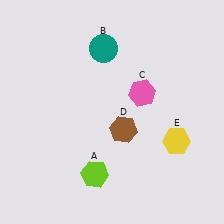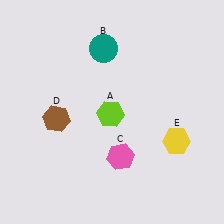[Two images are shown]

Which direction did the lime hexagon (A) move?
The lime hexagon (A) moved up.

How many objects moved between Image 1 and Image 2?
3 objects moved between the two images.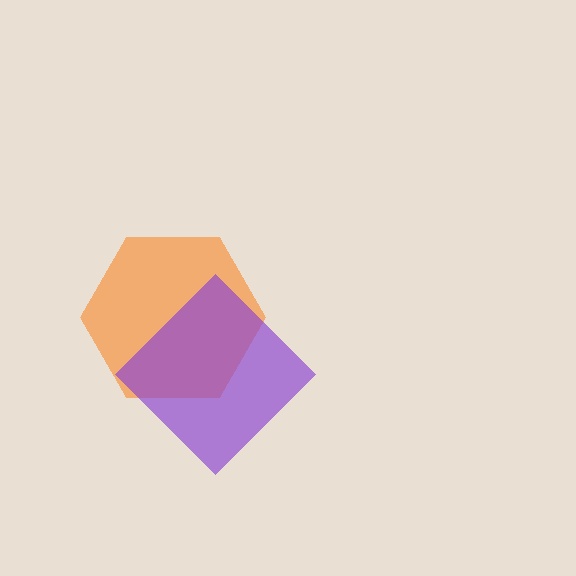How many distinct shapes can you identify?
There are 2 distinct shapes: an orange hexagon, a purple diamond.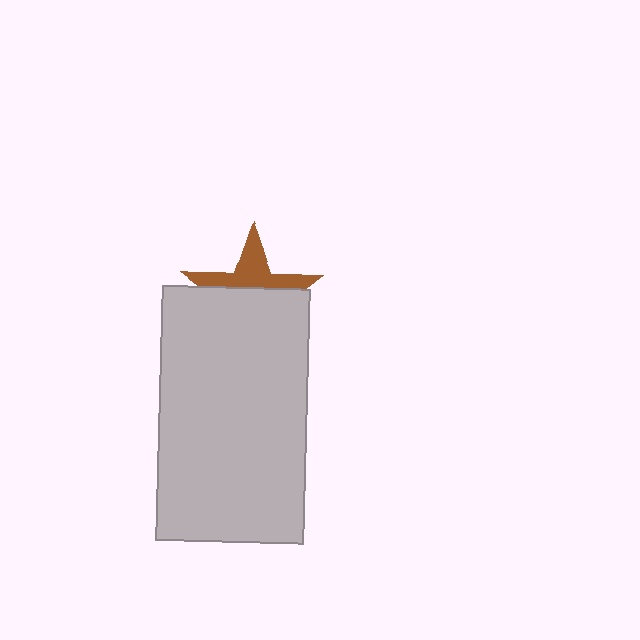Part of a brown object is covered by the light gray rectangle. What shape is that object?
It is a star.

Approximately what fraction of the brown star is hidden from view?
Roughly 59% of the brown star is hidden behind the light gray rectangle.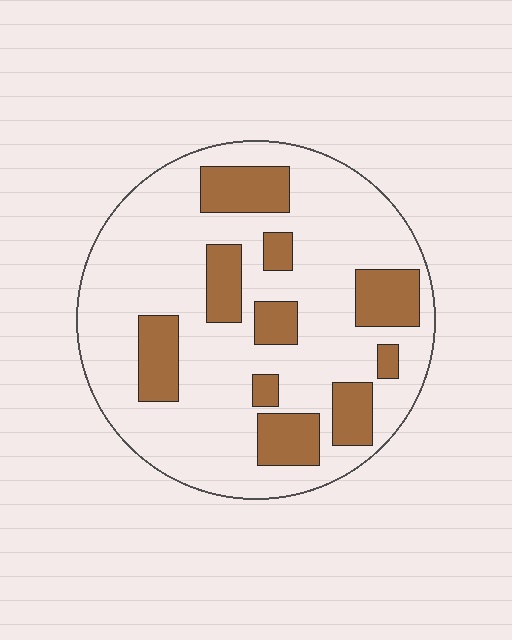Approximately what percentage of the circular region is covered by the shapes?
Approximately 25%.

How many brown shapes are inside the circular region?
10.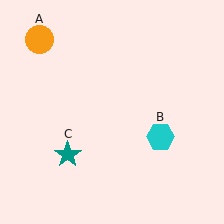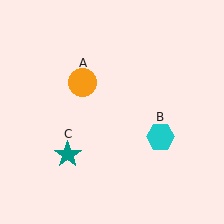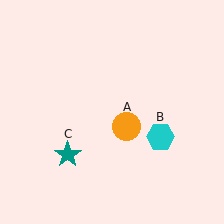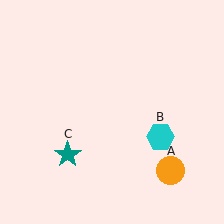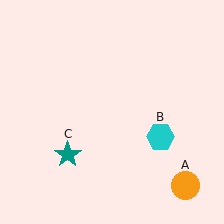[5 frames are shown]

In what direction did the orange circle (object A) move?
The orange circle (object A) moved down and to the right.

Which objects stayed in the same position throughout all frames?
Cyan hexagon (object B) and teal star (object C) remained stationary.